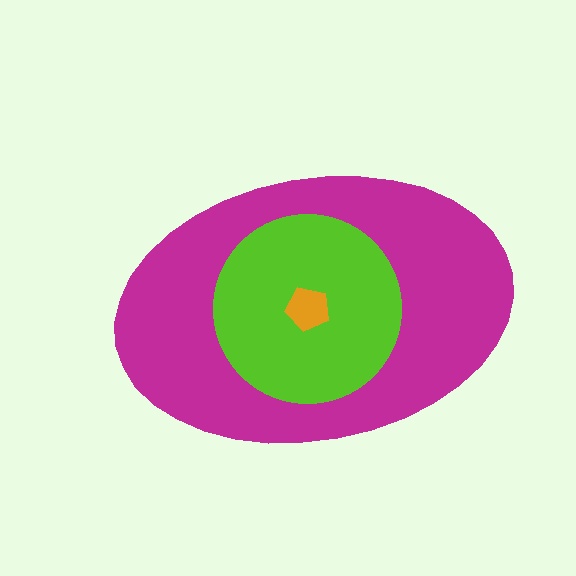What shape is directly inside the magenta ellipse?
The lime circle.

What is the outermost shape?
The magenta ellipse.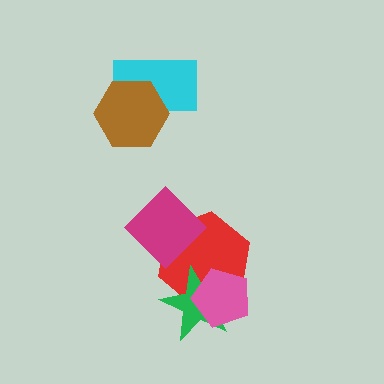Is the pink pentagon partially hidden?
No, no other shape covers it.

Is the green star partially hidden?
Yes, it is partially covered by another shape.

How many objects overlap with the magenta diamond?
1 object overlaps with the magenta diamond.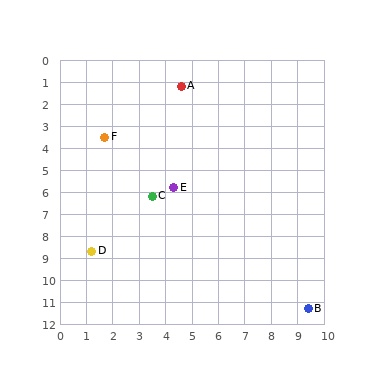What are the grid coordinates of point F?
Point F is at approximately (1.7, 3.5).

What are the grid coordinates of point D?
Point D is at approximately (1.2, 8.7).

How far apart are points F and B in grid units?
Points F and B are about 11.0 grid units apart.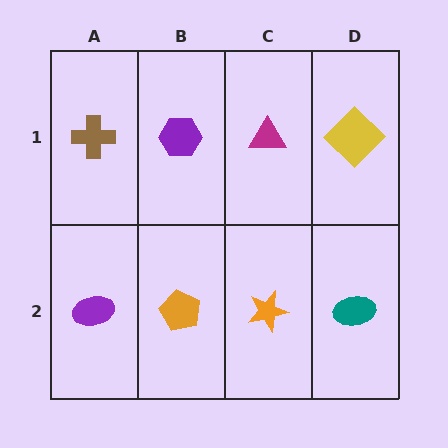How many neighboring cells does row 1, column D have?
2.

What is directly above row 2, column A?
A brown cross.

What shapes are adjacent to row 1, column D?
A teal ellipse (row 2, column D), a magenta triangle (row 1, column C).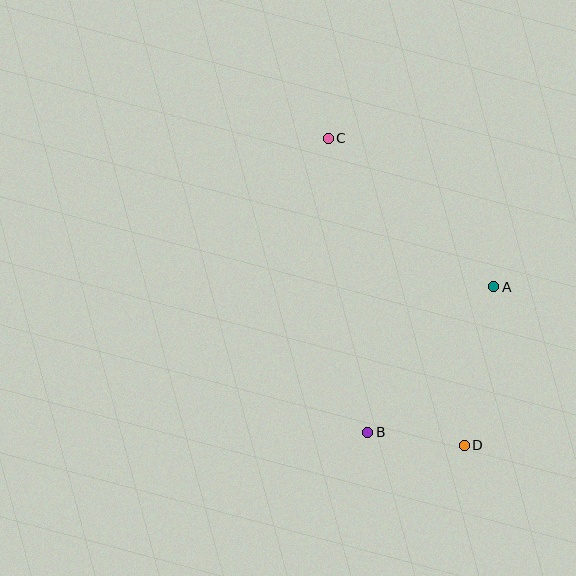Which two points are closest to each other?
Points B and D are closest to each other.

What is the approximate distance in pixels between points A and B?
The distance between A and B is approximately 193 pixels.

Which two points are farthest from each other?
Points C and D are farthest from each other.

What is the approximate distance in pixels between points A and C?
The distance between A and C is approximately 222 pixels.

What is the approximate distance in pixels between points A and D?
The distance between A and D is approximately 161 pixels.